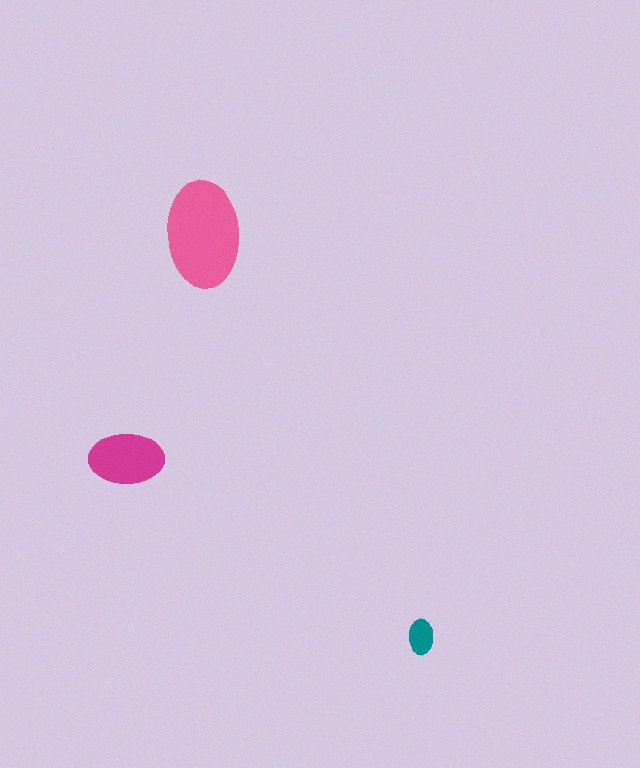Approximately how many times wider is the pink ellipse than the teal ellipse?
About 3 times wider.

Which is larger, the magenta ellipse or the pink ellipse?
The pink one.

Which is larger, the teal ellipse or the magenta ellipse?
The magenta one.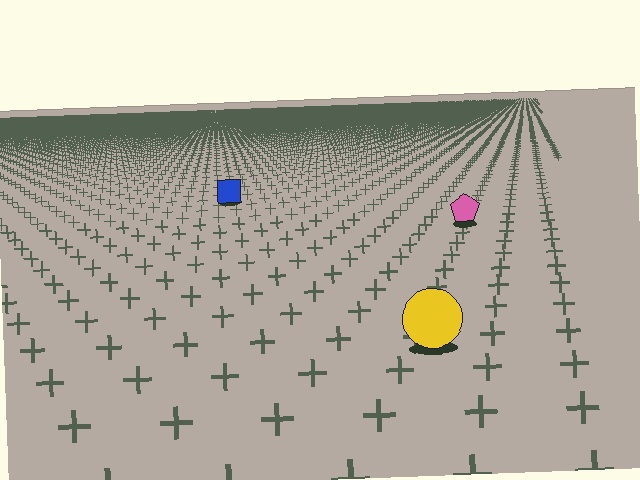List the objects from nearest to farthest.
From nearest to farthest: the yellow circle, the pink pentagon, the blue square.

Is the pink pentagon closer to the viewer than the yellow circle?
No. The yellow circle is closer — you can tell from the texture gradient: the ground texture is coarser near it.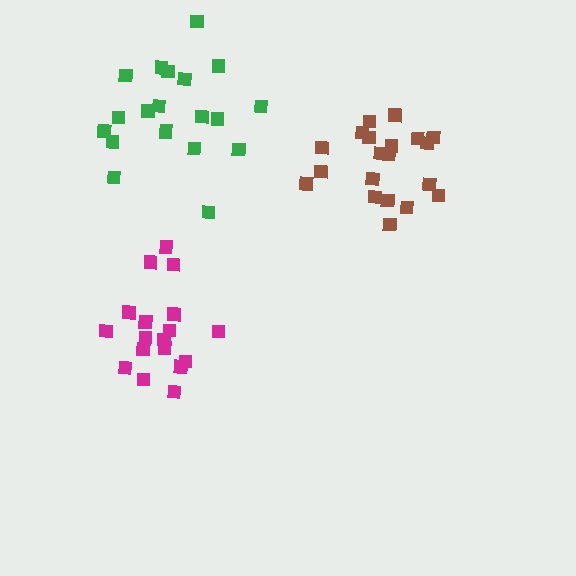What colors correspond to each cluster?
The clusters are colored: brown, green, magenta.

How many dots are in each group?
Group 1: 20 dots, Group 2: 20 dots, Group 3: 18 dots (58 total).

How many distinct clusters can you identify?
There are 3 distinct clusters.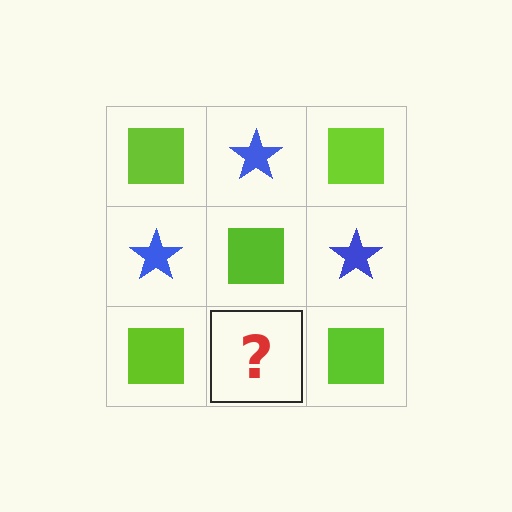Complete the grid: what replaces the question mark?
The question mark should be replaced with a blue star.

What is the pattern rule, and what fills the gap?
The rule is that it alternates lime square and blue star in a checkerboard pattern. The gap should be filled with a blue star.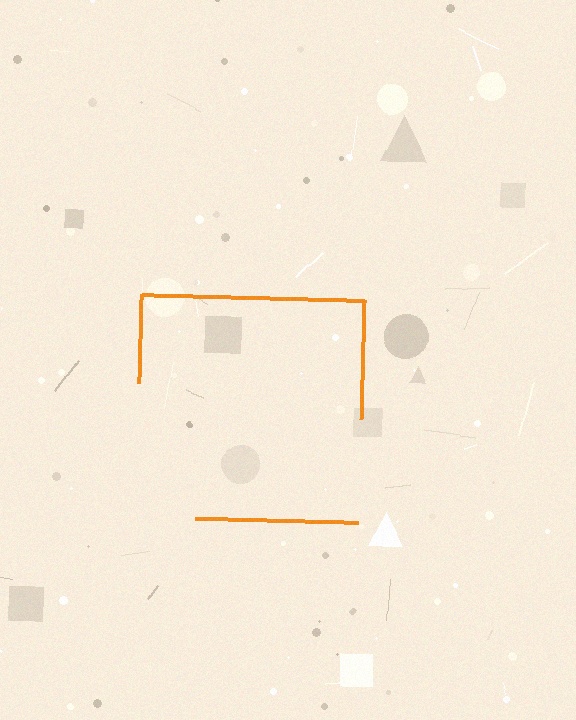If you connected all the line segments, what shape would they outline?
They would outline a square.